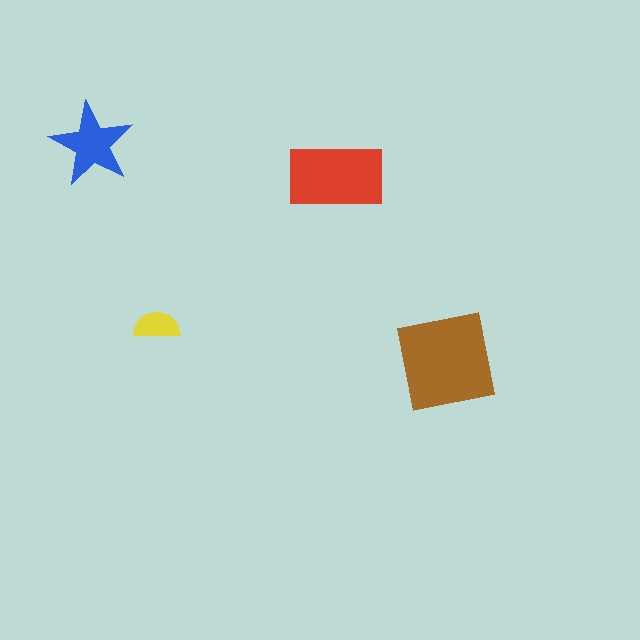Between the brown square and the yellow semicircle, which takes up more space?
The brown square.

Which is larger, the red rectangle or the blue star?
The red rectangle.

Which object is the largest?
The brown square.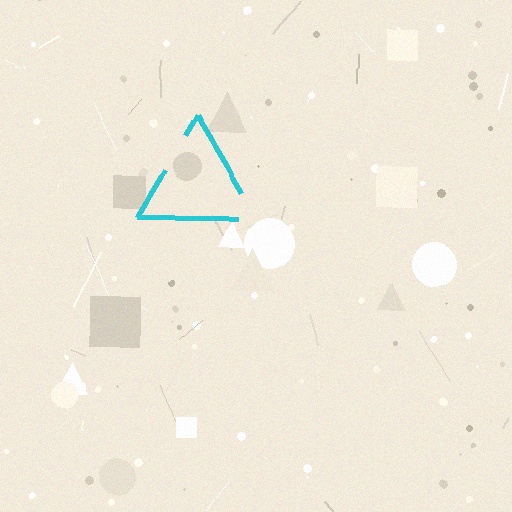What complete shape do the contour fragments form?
The contour fragments form a triangle.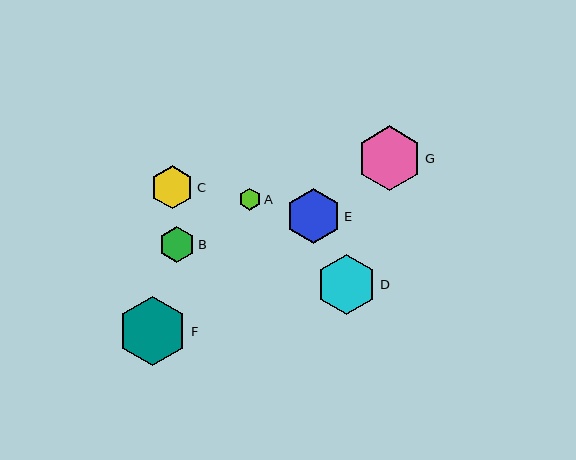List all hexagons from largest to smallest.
From largest to smallest: F, G, D, E, C, B, A.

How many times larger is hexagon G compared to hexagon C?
Hexagon G is approximately 1.5 times the size of hexagon C.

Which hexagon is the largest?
Hexagon F is the largest with a size of approximately 70 pixels.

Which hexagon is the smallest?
Hexagon A is the smallest with a size of approximately 22 pixels.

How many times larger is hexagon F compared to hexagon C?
Hexagon F is approximately 1.6 times the size of hexagon C.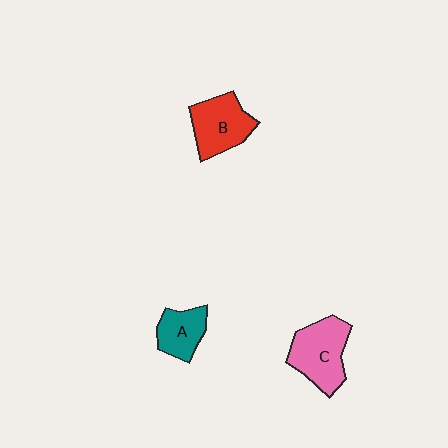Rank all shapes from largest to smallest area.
From largest to smallest: C (pink), B (red), A (teal).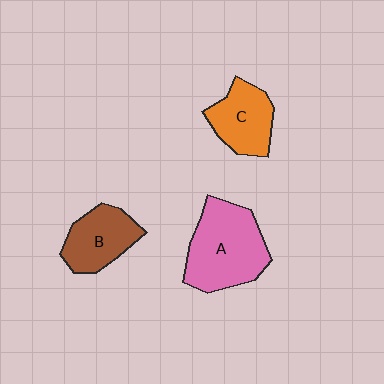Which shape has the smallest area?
Shape C (orange).